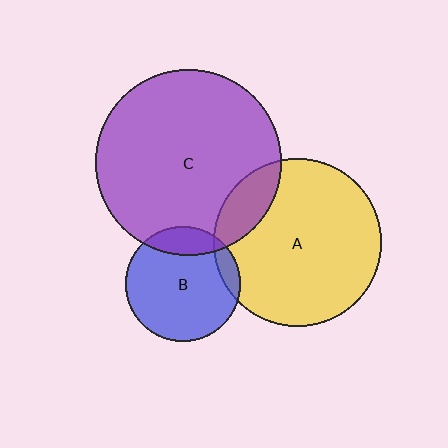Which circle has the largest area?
Circle C (purple).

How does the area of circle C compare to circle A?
Approximately 1.2 times.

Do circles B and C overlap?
Yes.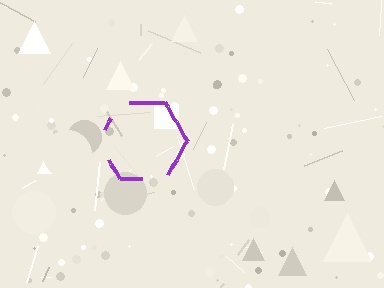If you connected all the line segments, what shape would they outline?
They would outline a hexagon.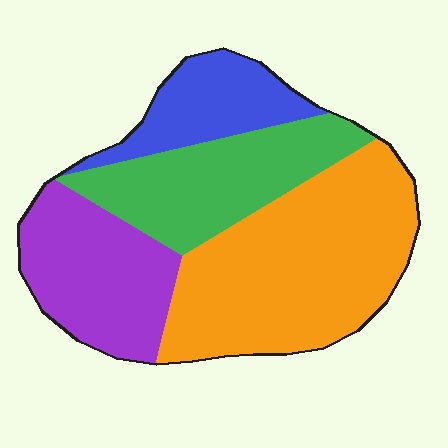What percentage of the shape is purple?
Purple takes up less than a quarter of the shape.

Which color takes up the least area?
Blue, at roughly 15%.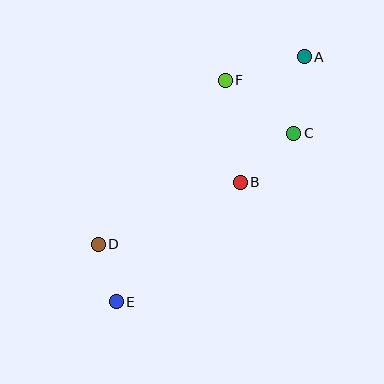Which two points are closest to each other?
Points D and E are closest to each other.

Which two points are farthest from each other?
Points A and E are farthest from each other.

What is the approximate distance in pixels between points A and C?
The distance between A and C is approximately 77 pixels.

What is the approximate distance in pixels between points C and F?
The distance between C and F is approximately 87 pixels.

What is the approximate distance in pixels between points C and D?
The distance between C and D is approximately 225 pixels.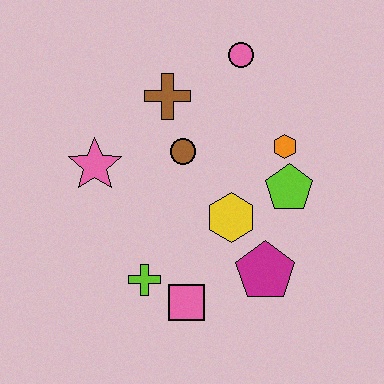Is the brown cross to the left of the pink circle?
Yes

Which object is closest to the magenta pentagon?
The yellow hexagon is closest to the magenta pentagon.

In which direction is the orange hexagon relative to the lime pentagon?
The orange hexagon is above the lime pentagon.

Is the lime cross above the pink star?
No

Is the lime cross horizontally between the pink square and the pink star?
Yes